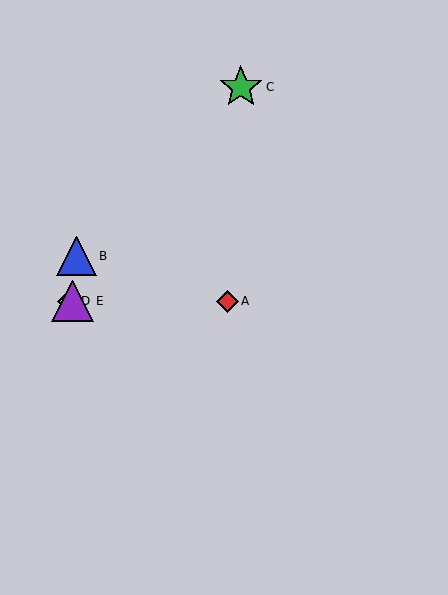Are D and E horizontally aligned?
Yes, both are at y≈301.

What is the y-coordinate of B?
Object B is at y≈256.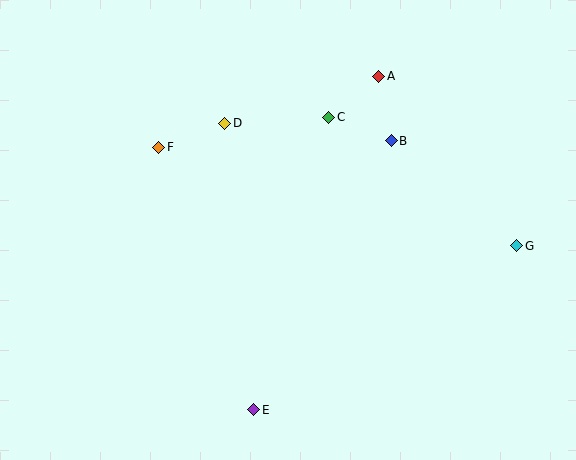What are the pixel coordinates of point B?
Point B is at (391, 141).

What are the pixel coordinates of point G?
Point G is at (517, 246).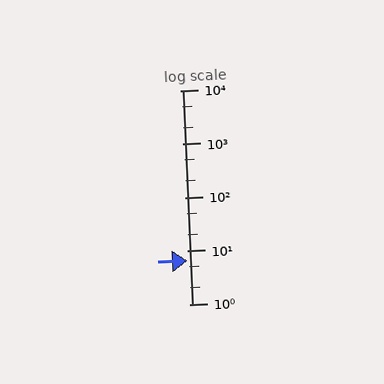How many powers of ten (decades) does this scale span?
The scale spans 4 decades, from 1 to 10000.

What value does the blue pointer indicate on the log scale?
The pointer indicates approximately 6.4.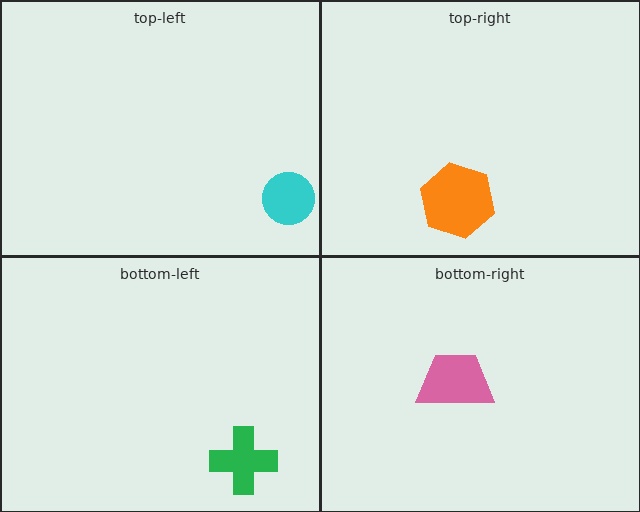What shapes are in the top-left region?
The cyan circle.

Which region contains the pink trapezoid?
The bottom-right region.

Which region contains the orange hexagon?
The top-right region.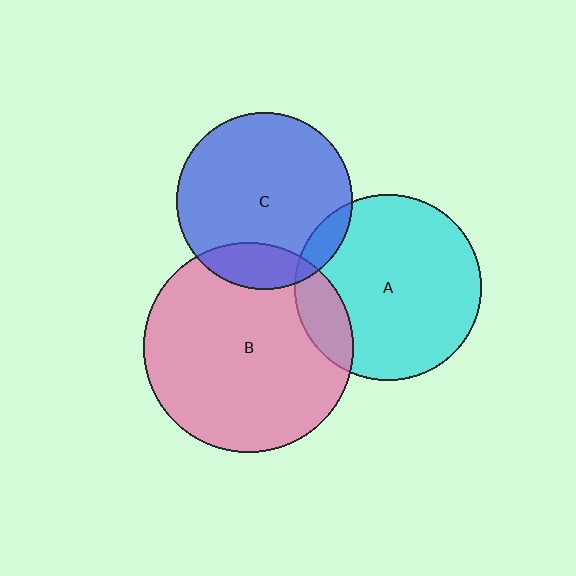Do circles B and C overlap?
Yes.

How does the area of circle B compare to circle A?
Approximately 1.3 times.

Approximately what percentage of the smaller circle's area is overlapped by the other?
Approximately 15%.